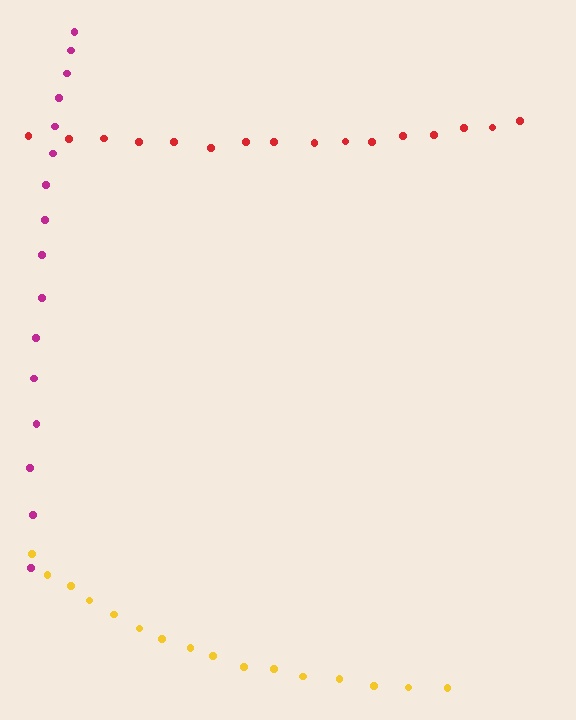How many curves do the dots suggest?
There are 3 distinct paths.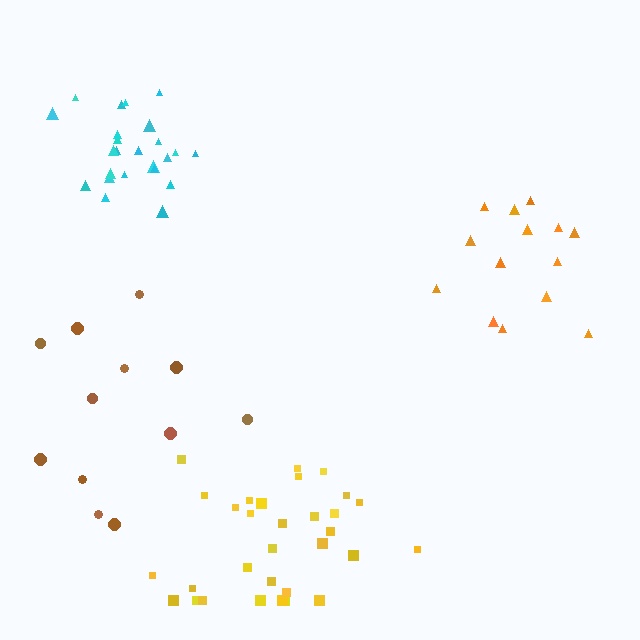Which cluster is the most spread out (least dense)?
Brown.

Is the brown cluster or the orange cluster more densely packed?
Orange.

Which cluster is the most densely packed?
Cyan.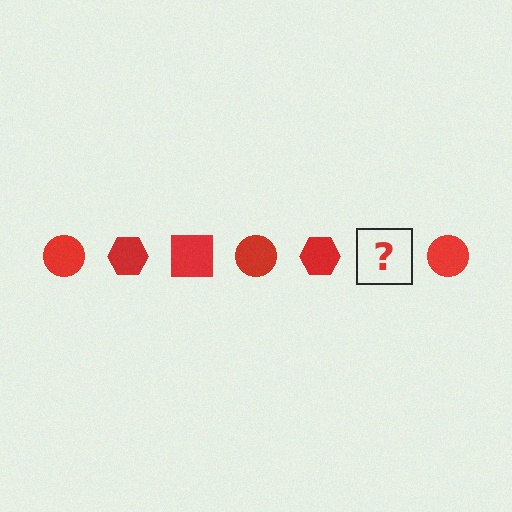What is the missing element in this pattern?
The missing element is a red square.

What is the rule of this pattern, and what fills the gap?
The rule is that the pattern cycles through circle, hexagon, square shapes in red. The gap should be filled with a red square.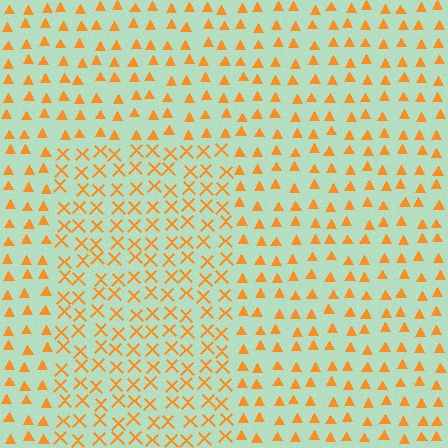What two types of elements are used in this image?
The image uses X marks inside the rectangle region and triangles outside it.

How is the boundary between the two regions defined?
The boundary is defined by a change in element shape: X marks inside vs. triangles outside. All elements share the same color and spacing.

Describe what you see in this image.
The image is filled with small orange elements arranged in a uniform grid. A rectangle-shaped region contains X marks, while the surrounding area contains triangles. The boundary is defined purely by the change in element shape.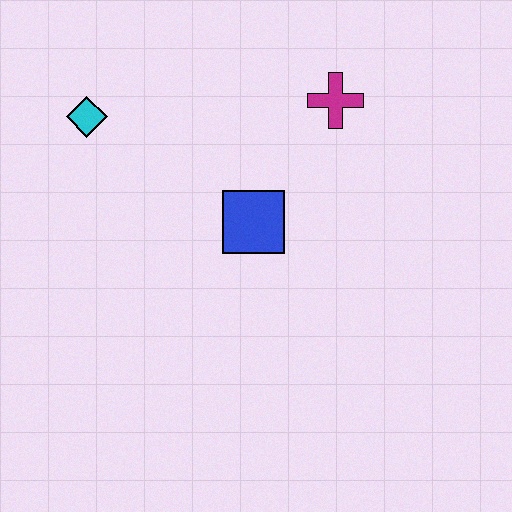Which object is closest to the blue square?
The magenta cross is closest to the blue square.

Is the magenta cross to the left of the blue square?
No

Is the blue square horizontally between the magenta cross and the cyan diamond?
Yes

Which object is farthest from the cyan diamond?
The magenta cross is farthest from the cyan diamond.